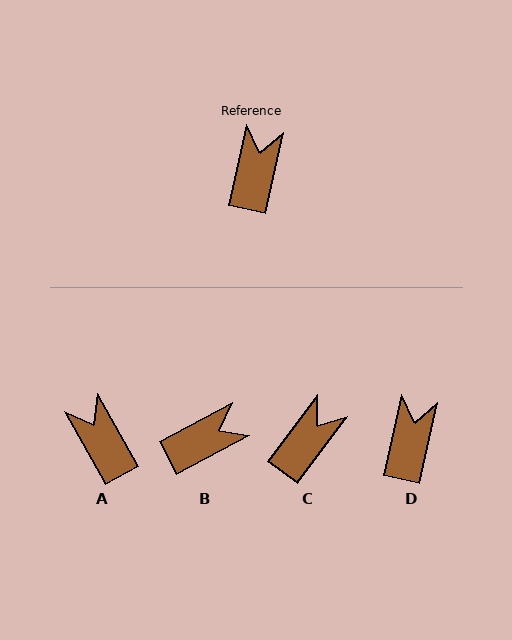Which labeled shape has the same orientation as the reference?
D.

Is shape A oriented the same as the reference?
No, it is off by about 42 degrees.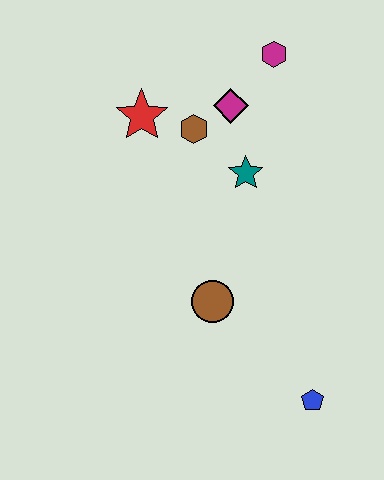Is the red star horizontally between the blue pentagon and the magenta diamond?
No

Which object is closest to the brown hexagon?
The magenta diamond is closest to the brown hexagon.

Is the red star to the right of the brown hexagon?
No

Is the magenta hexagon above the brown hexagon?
Yes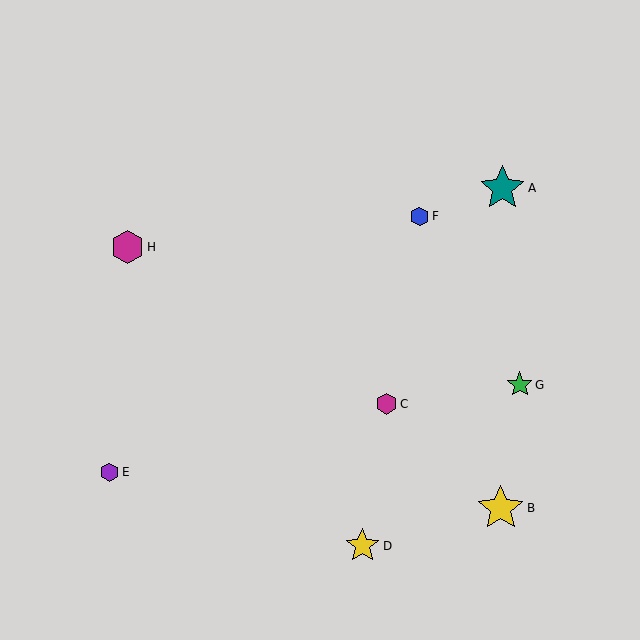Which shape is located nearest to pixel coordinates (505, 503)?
The yellow star (labeled B) at (501, 508) is nearest to that location.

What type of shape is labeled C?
Shape C is a magenta hexagon.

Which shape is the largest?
The yellow star (labeled B) is the largest.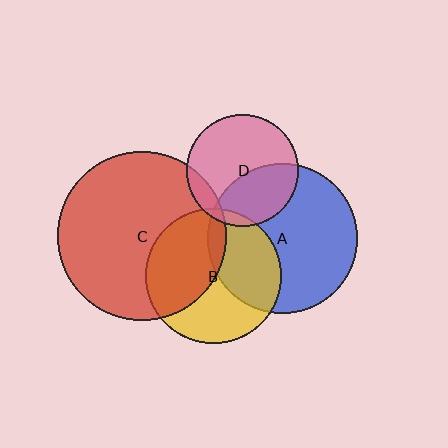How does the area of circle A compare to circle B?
Approximately 1.2 times.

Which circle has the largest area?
Circle C (red).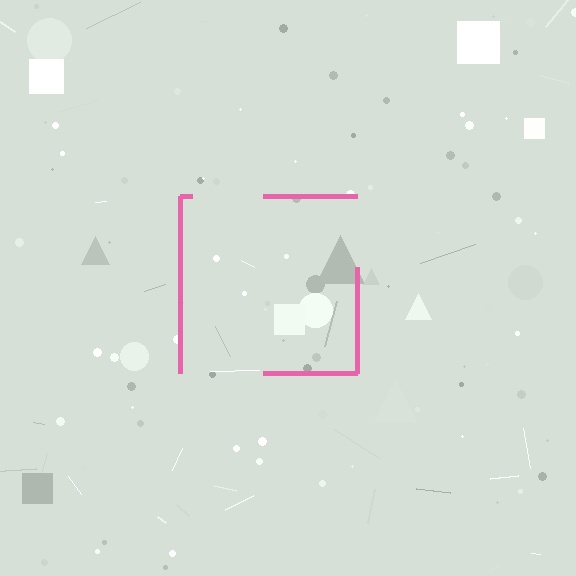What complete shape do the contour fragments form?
The contour fragments form a square.